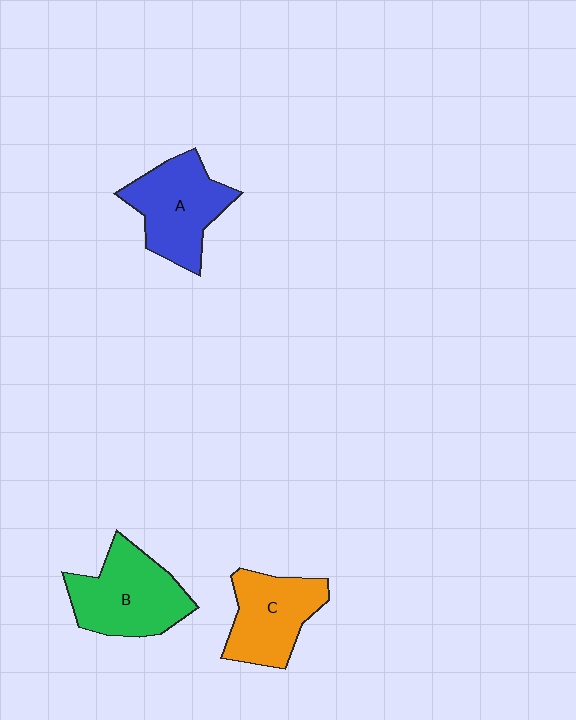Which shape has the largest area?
Shape B (green).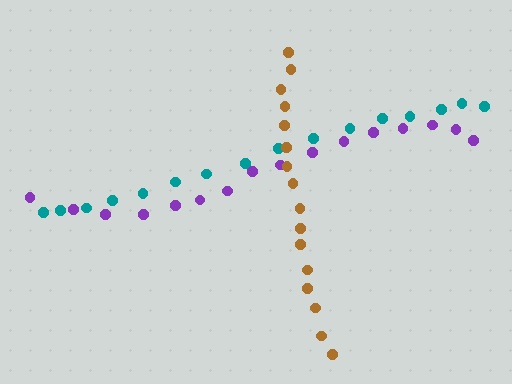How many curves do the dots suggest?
There are 3 distinct paths.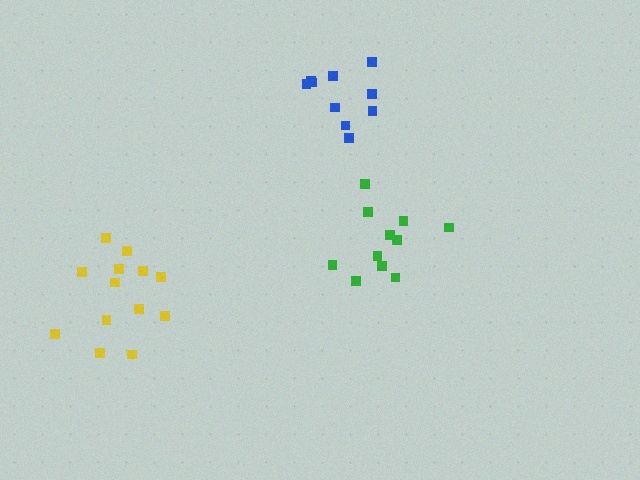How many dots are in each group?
Group 1: 13 dots, Group 2: 11 dots, Group 3: 10 dots (34 total).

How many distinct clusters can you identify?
There are 3 distinct clusters.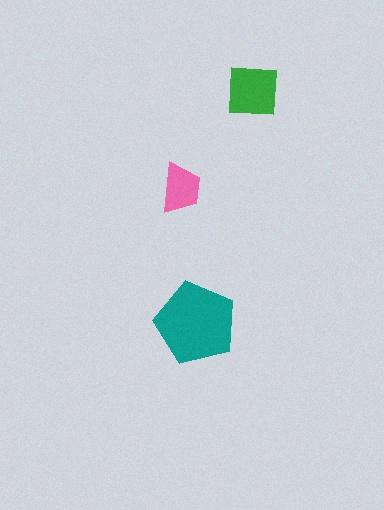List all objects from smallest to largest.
The pink trapezoid, the green square, the teal pentagon.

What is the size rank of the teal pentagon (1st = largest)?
1st.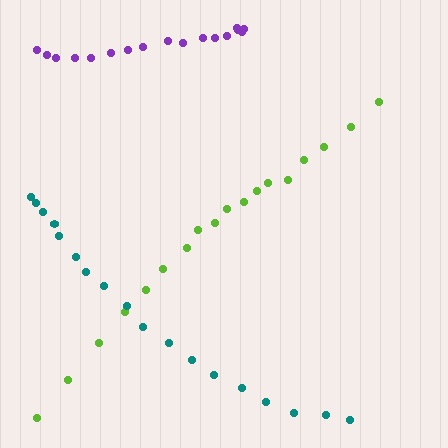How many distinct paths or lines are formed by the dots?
There are 3 distinct paths.